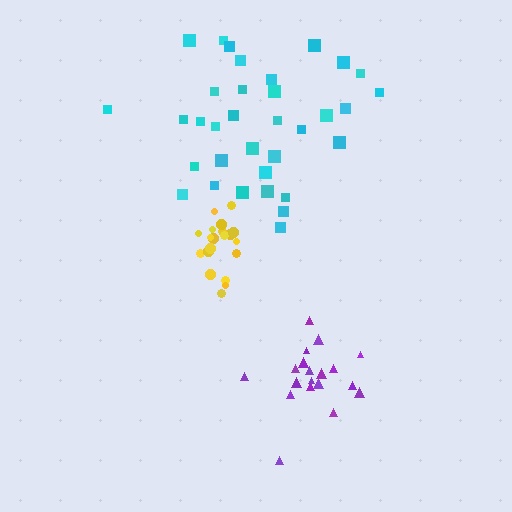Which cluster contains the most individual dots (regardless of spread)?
Cyan (34).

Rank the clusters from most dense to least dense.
yellow, purple, cyan.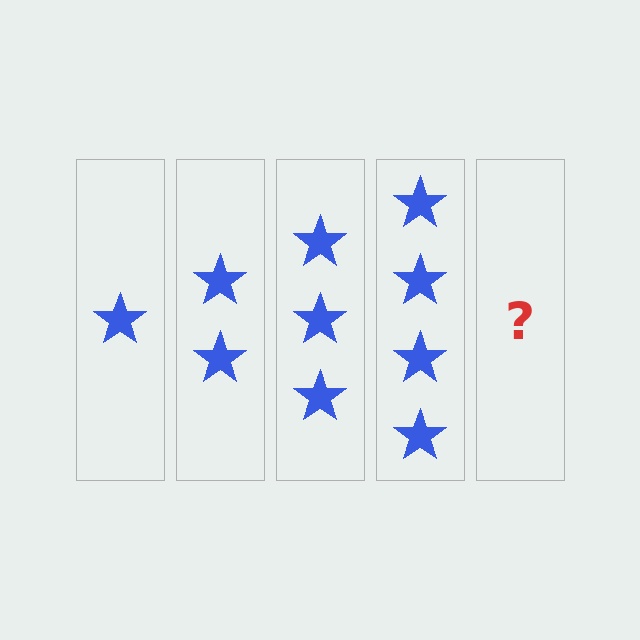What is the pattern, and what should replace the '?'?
The pattern is that each step adds one more star. The '?' should be 5 stars.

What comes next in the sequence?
The next element should be 5 stars.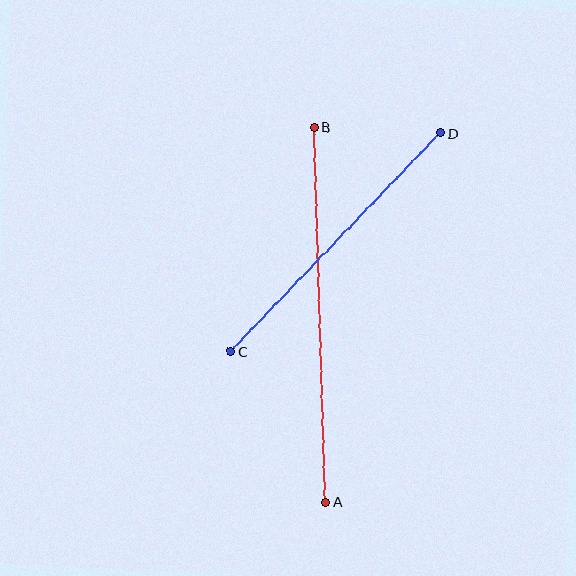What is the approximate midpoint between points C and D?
The midpoint is at approximately (335, 242) pixels.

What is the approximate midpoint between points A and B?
The midpoint is at approximately (320, 315) pixels.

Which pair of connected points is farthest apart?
Points A and B are farthest apart.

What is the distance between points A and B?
The distance is approximately 375 pixels.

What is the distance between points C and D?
The distance is approximately 303 pixels.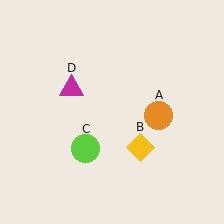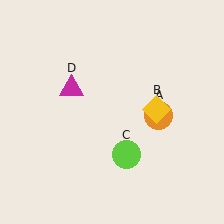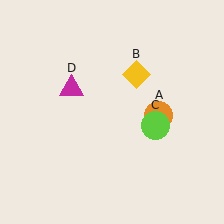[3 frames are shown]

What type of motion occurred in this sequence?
The yellow diamond (object B), lime circle (object C) rotated counterclockwise around the center of the scene.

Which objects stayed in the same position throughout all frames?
Orange circle (object A) and magenta triangle (object D) remained stationary.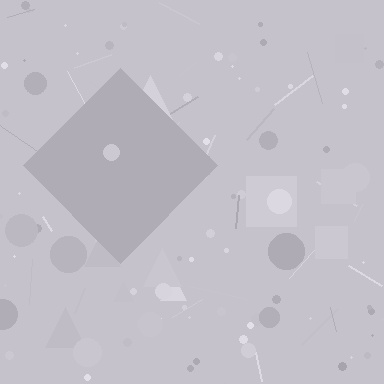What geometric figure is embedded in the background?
A diamond is embedded in the background.